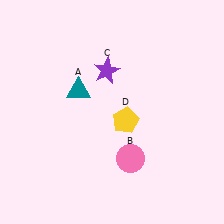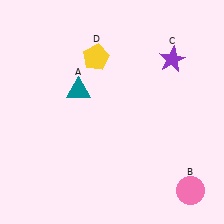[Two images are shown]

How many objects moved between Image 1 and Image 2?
3 objects moved between the two images.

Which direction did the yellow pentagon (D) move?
The yellow pentagon (D) moved up.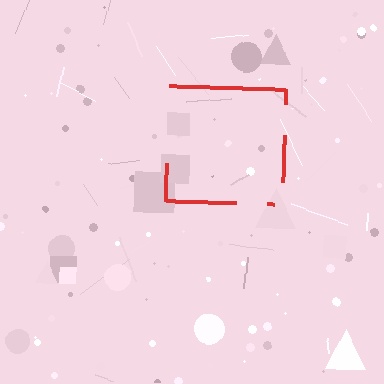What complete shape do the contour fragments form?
The contour fragments form a square.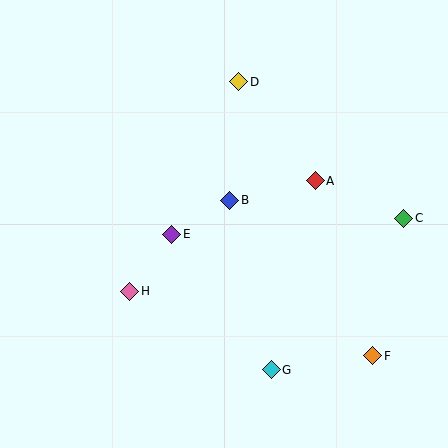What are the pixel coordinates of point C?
Point C is at (404, 218).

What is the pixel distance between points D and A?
The distance between D and A is 125 pixels.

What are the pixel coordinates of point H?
Point H is at (130, 291).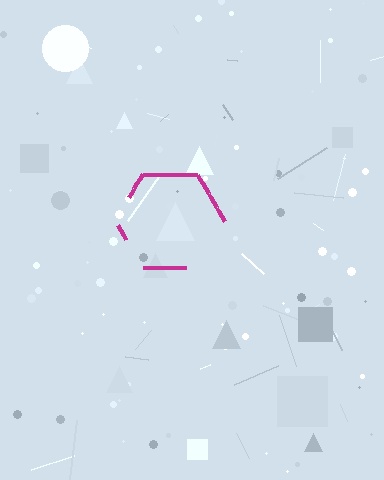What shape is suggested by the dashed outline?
The dashed outline suggests a hexagon.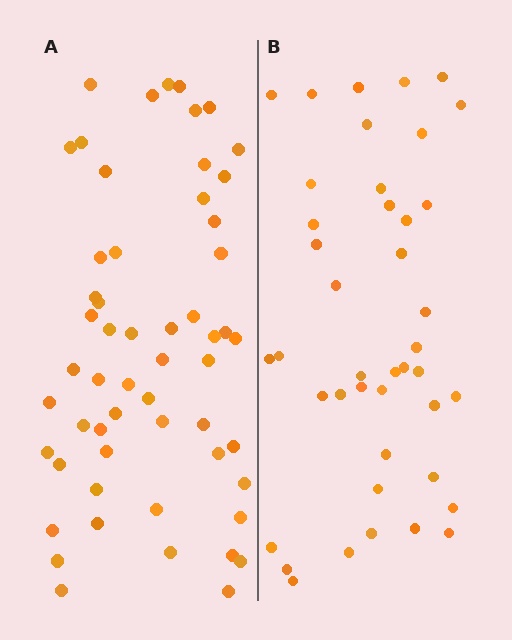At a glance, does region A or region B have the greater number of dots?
Region A (the left region) has more dots.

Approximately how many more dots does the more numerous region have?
Region A has approximately 15 more dots than region B.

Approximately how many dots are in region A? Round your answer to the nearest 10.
About 60 dots. (The exact count is 56, which rounds to 60.)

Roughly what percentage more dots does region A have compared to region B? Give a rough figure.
About 35% more.